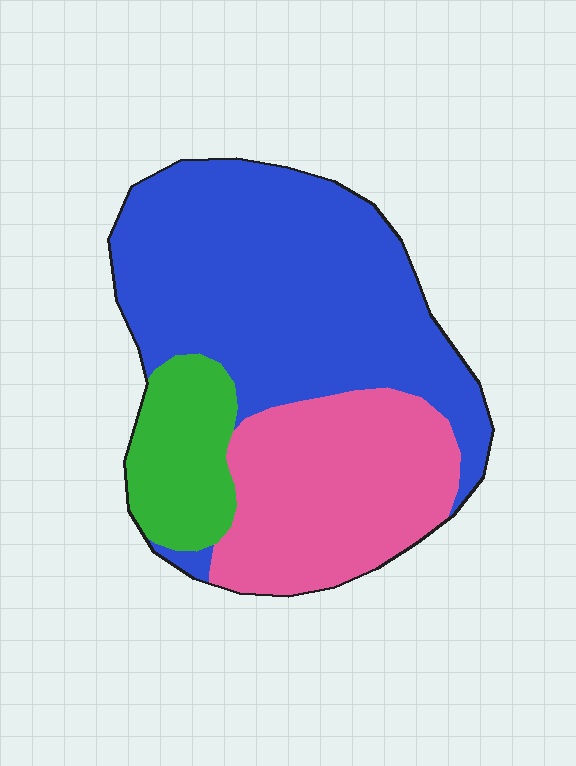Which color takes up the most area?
Blue, at roughly 55%.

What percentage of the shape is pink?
Pink covers about 30% of the shape.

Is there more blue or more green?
Blue.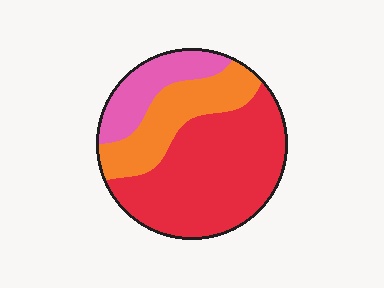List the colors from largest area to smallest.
From largest to smallest: red, orange, pink.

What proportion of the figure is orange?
Orange takes up about one quarter (1/4) of the figure.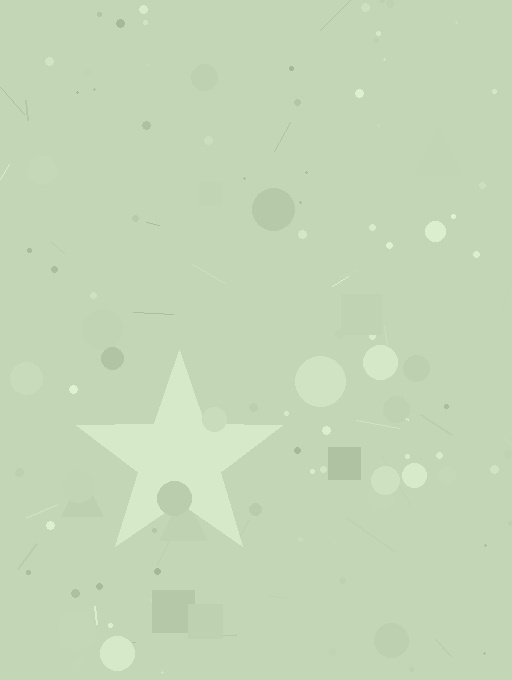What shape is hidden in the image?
A star is hidden in the image.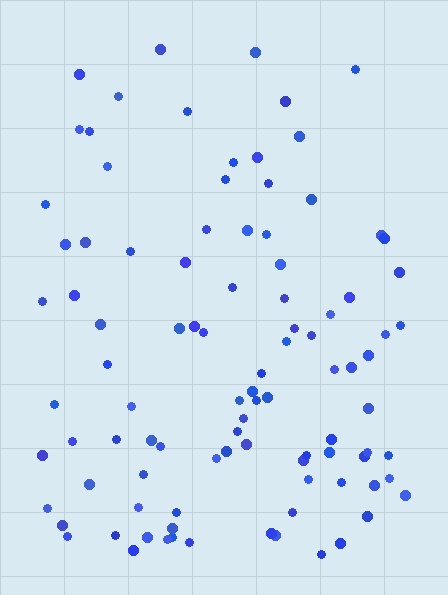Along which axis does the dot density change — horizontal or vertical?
Vertical.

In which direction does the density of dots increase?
From top to bottom, with the bottom side densest.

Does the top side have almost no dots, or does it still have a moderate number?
Still a moderate number, just noticeably fewer than the bottom.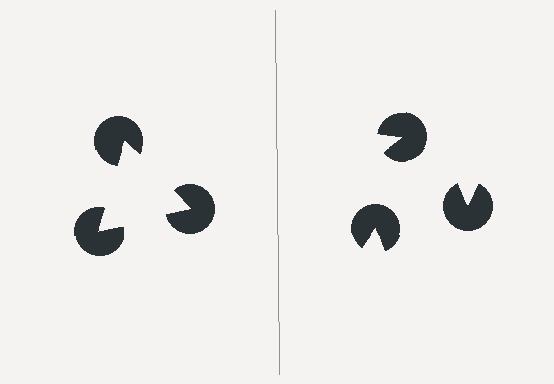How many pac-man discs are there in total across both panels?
6 — 3 on each side.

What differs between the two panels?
The pac-man discs are positioned identically on both sides; only the wedge orientations differ. On the left they align to a triangle; on the right they are misaligned.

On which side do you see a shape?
An illusory triangle appears on the left side. On the right side the wedge cuts are rotated, so no coherent shape forms.